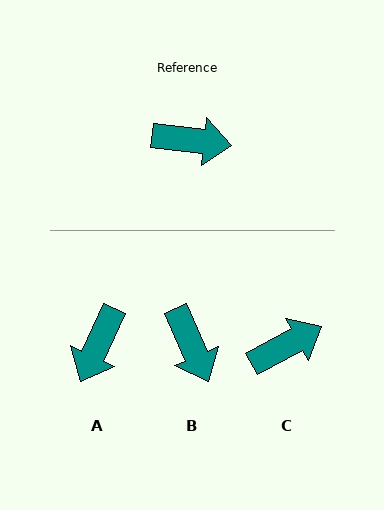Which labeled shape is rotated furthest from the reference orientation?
A, about 108 degrees away.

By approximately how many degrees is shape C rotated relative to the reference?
Approximately 35 degrees counter-clockwise.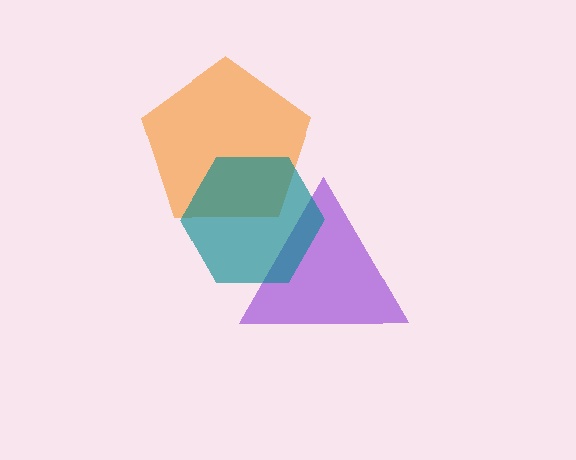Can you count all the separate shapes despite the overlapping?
Yes, there are 3 separate shapes.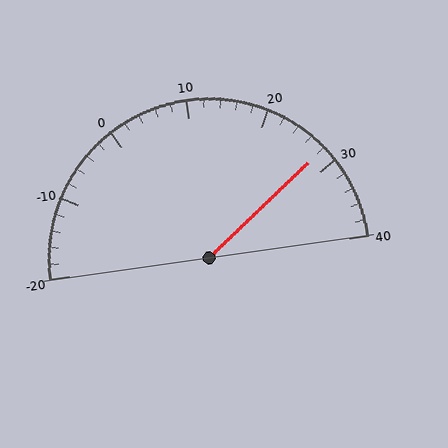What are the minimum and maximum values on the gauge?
The gauge ranges from -20 to 40.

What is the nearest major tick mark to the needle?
The nearest major tick mark is 30.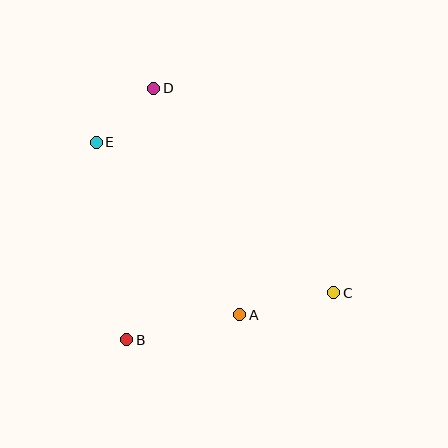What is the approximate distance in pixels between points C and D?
The distance between C and D is approximately 273 pixels.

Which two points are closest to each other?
Points D and E are closest to each other.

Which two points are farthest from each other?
Points C and E are farthest from each other.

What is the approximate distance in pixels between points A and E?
The distance between A and E is approximately 224 pixels.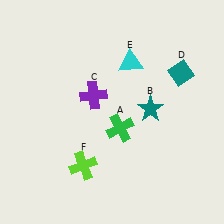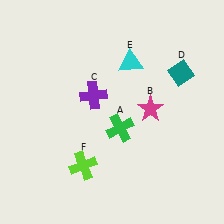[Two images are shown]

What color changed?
The star (B) changed from teal in Image 1 to magenta in Image 2.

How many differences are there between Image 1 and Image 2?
There is 1 difference between the two images.